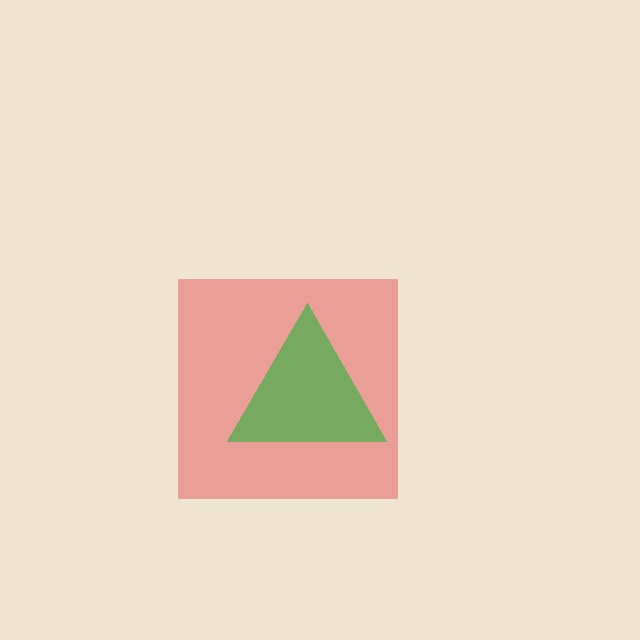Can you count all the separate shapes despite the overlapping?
Yes, there are 2 separate shapes.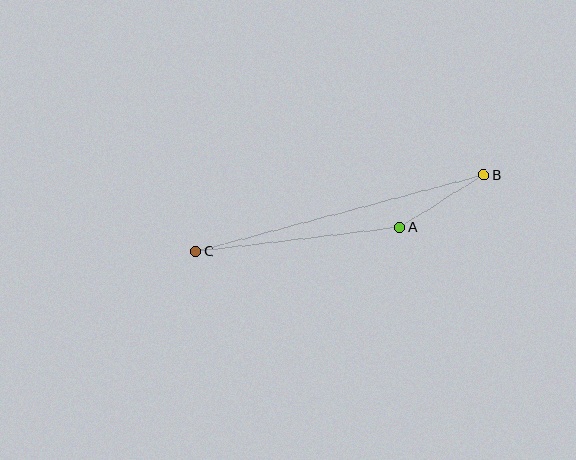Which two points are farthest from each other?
Points B and C are farthest from each other.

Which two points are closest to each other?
Points A and B are closest to each other.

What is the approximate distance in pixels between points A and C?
The distance between A and C is approximately 205 pixels.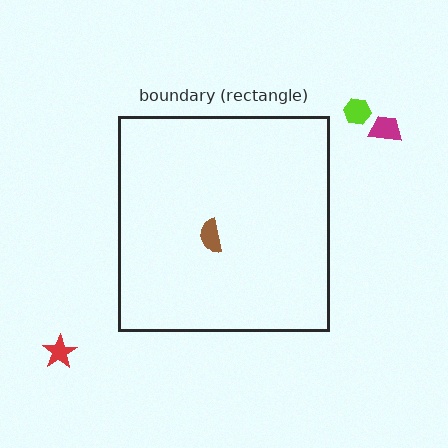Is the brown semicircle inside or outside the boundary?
Inside.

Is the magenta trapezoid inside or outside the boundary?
Outside.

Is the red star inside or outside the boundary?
Outside.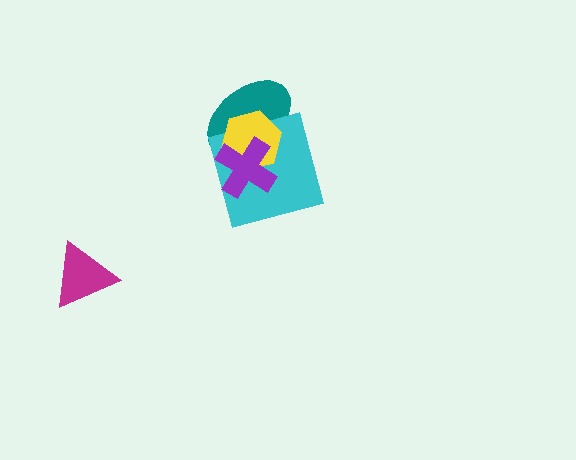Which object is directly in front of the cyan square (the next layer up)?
The yellow hexagon is directly in front of the cyan square.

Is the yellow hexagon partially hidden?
Yes, it is partially covered by another shape.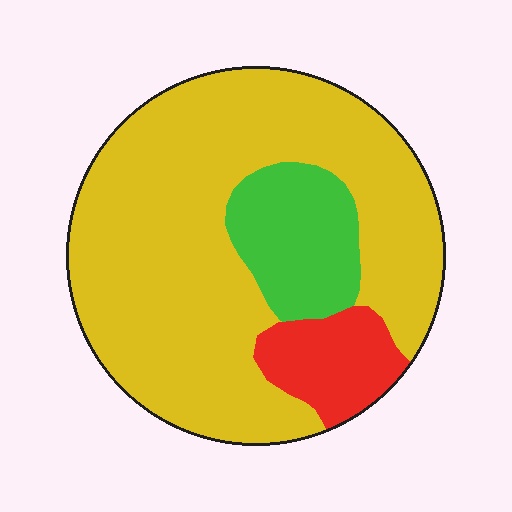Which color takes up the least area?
Red, at roughly 10%.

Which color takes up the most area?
Yellow, at roughly 75%.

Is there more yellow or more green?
Yellow.